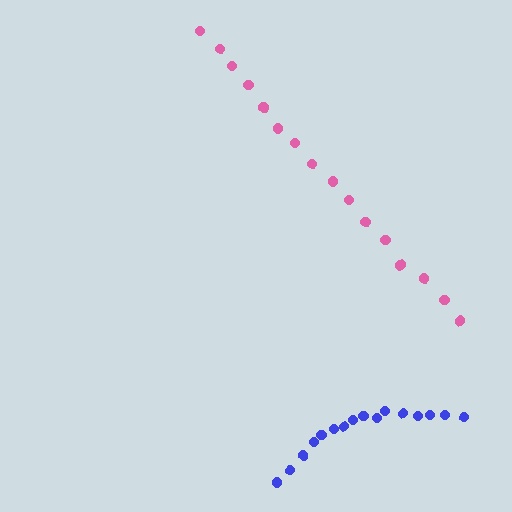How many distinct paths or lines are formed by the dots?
There are 2 distinct paths.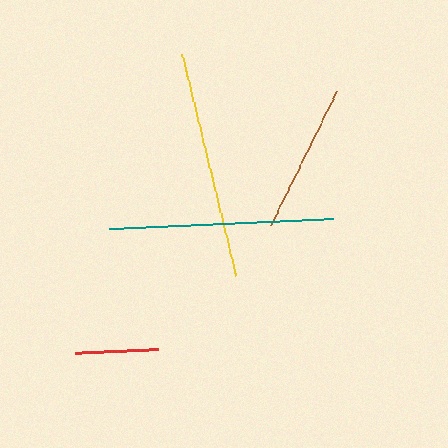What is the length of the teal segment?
The teal segment is approximately 223 pixels long.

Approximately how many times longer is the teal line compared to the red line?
The teal line is approximately 2.7 times the length of the red line.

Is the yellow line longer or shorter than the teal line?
The yellow line is longer than the teal line.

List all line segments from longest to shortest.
From longest to shortest: yellow, teal, brown, red.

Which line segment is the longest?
The yellow line is the longest at approximately 228 pixels.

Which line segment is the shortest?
The red line is the shortest at approximately 84 pixels.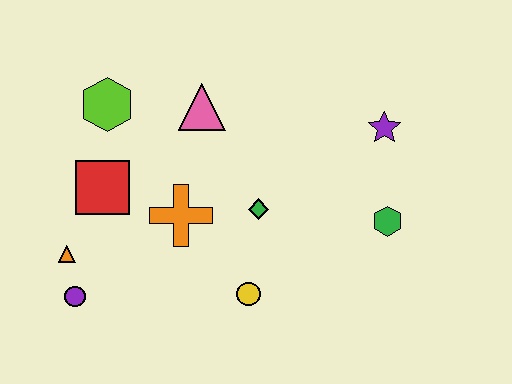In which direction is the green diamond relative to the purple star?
The green diamond is to the left of the purple star.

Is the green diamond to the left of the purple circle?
No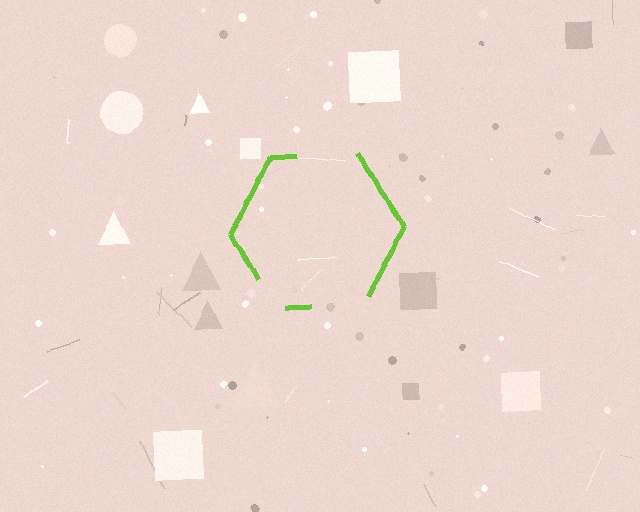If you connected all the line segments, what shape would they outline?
They would outline a hexagon.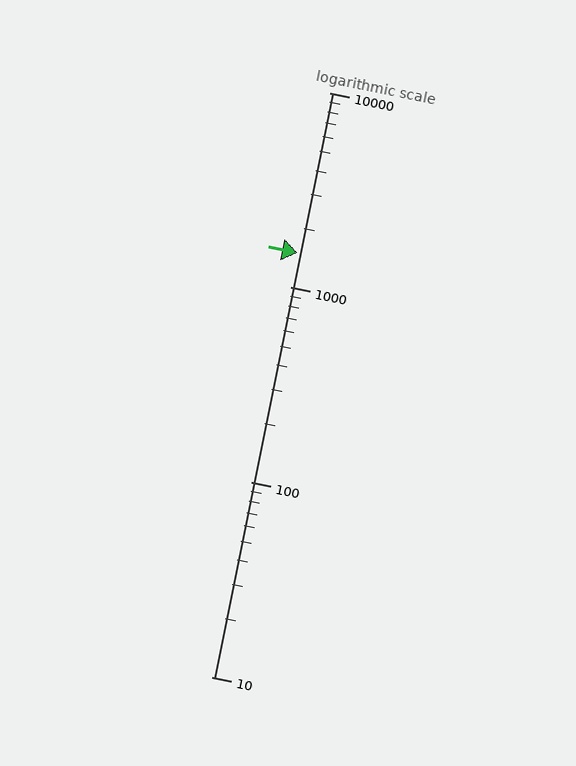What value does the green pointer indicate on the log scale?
The pointer indicates approximately 1500.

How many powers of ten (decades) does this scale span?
The scale spans 3 decades, from 10 to 10000.